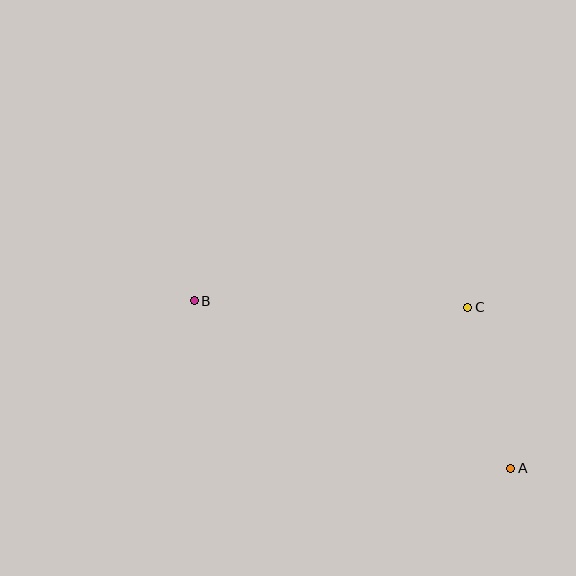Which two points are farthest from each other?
Points A and B are farthest from each other.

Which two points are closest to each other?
Points A and C are closest to each other.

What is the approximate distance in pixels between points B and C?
The distance between B and C is approximately 273 pixels.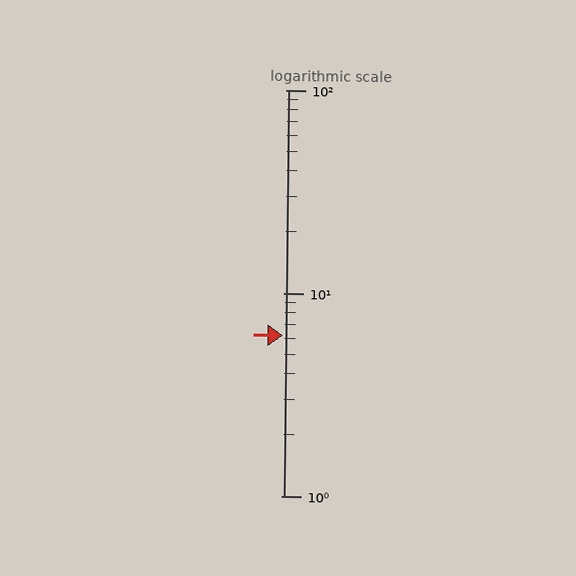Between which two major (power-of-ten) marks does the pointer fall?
The pointer is between 1 and 10.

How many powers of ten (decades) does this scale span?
The scale spans 2 decades, from 1 to 100.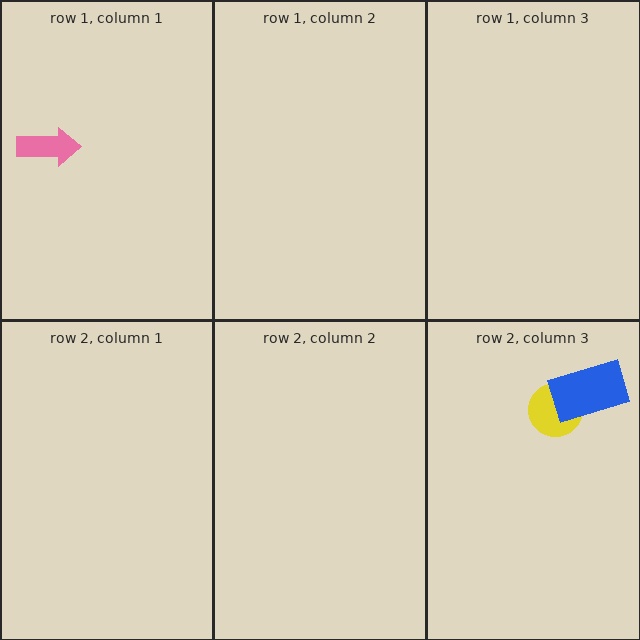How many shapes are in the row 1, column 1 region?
1.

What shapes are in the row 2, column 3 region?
The yellow circle, the blue rectangle.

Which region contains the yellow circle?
The row 2, column 3 region.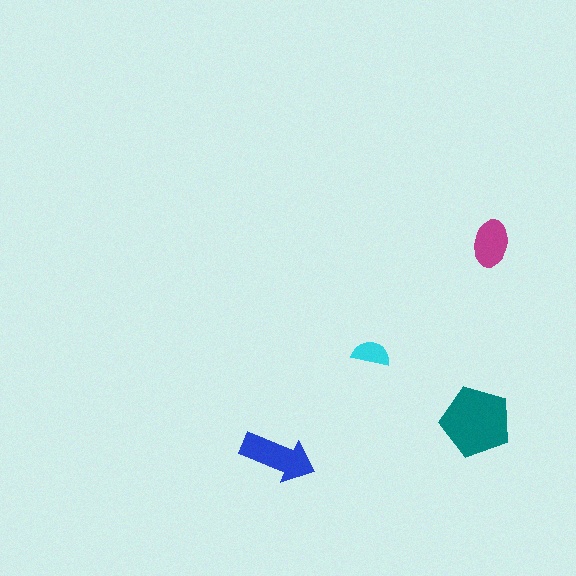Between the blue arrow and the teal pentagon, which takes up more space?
The teal pentagon.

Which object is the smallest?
The cyan semicircle.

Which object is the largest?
The teal pentagon.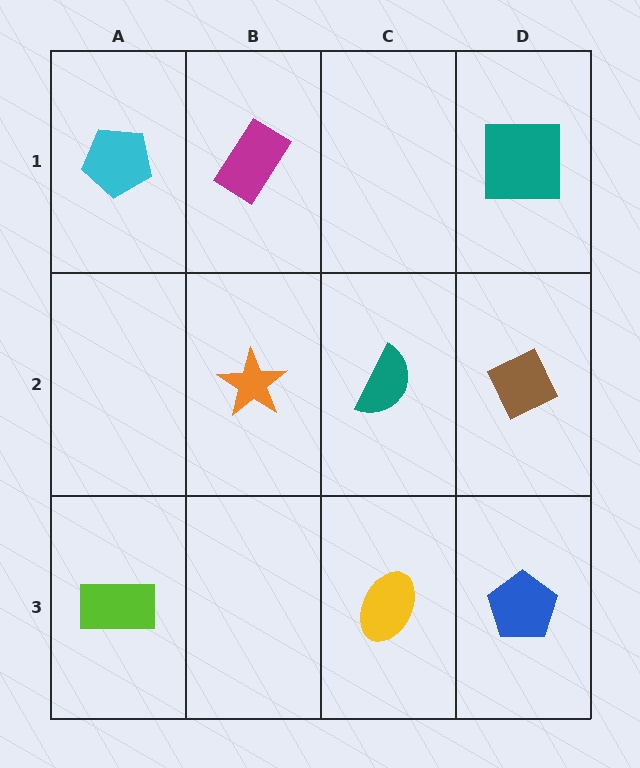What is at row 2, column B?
An orange star.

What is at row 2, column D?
A brown diamond.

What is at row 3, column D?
A blue pentagon.